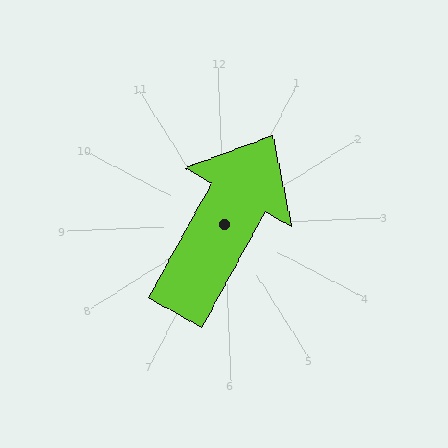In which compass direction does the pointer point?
Northeast.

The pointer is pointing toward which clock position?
Roughly 1 o'clock.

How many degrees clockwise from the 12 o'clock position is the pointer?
Approximately 31 degrees.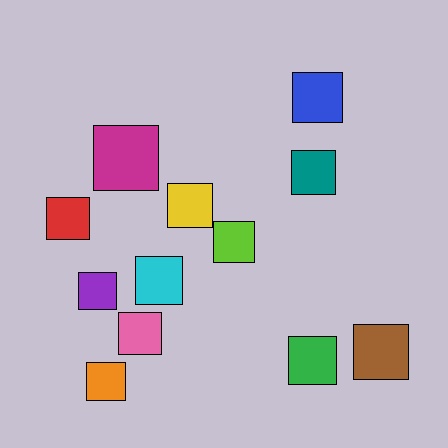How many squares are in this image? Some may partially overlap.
There are 12 squares.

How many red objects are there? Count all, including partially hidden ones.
There is 1 red object.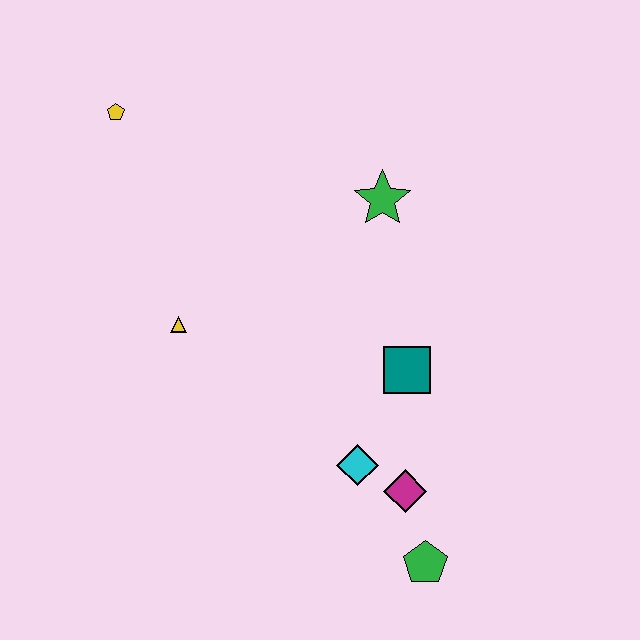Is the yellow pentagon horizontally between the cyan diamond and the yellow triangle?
No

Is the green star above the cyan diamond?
Yes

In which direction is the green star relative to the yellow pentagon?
The green star is to the right of the yellow pentagon.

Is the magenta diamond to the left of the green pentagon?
Yes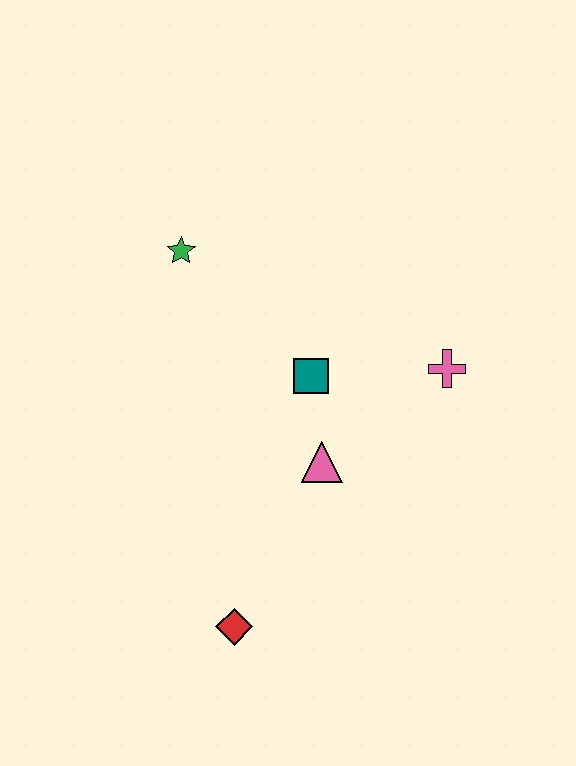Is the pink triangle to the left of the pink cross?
Yes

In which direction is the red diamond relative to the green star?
The red diamond is below the green star.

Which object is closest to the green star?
The teal square is closest to the green star.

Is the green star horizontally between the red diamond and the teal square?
No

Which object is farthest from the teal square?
The red diamond is farthest from the teal square.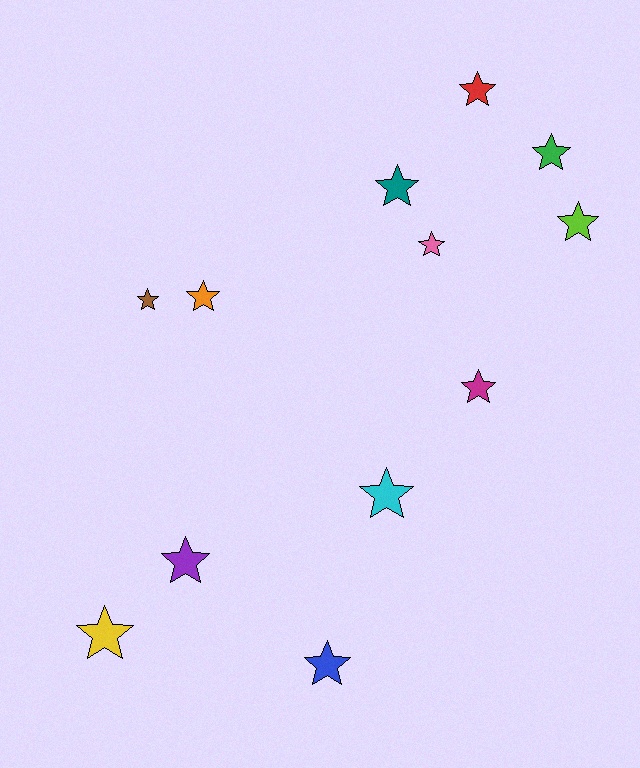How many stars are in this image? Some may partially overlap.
There are 12 stars.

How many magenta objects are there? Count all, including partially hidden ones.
There is 1 magenta object.